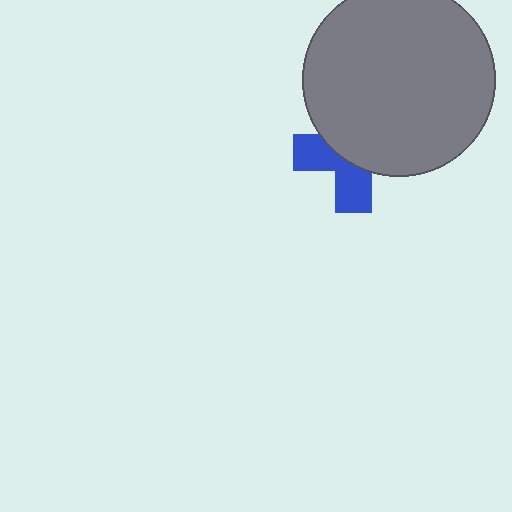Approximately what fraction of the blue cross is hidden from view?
Roughly 58% of the blue cross is hidden behind the gray circle.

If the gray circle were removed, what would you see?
You would see the complete blue cross.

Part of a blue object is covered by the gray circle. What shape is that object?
It is a cross.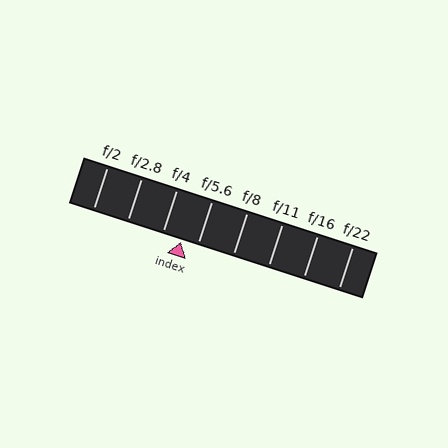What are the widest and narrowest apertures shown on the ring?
The widest aperture shown is f/2 and the narrowest is f/22.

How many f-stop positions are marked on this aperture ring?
There are 8 f-stop positions marked.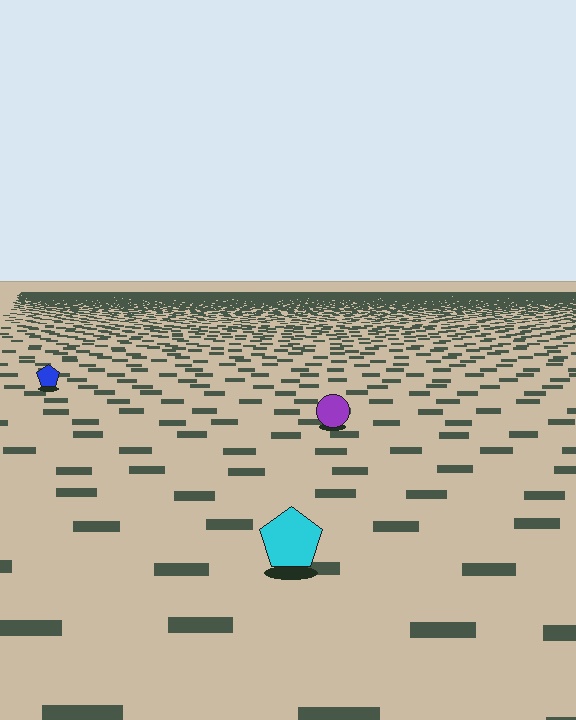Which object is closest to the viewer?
The cyan pentagon is closest. The texture marks near it are larger and more spread out.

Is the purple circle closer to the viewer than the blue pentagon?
Yes. The purple circle is closer — you can tell from the texture gradient: the ground texture is coarser near it.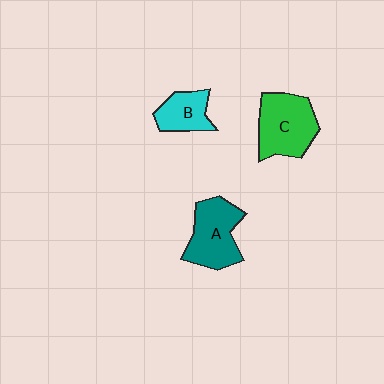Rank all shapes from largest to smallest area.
From largest to smallest: C (green), A (teal), B (cyan).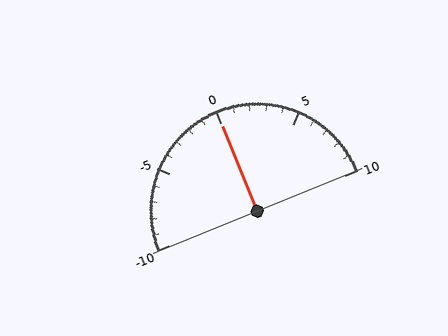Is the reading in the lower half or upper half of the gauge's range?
The reading is in the upper half of the range (-10 to 10).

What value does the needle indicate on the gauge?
The needle indicates approximately 0.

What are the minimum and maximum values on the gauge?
The gauge ranges from -10 to 10.